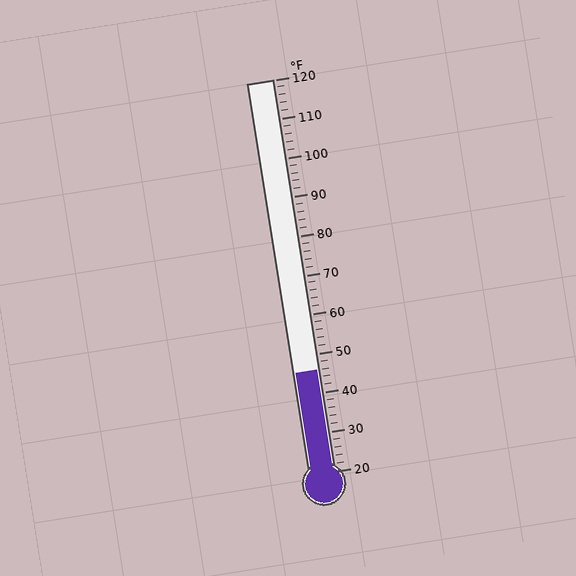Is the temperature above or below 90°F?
The temperature is below 90°F.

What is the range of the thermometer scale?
The thermometer scale ranges from 20°F to 120°F.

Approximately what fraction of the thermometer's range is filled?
The thermometer is filled to approximately 25% of its range.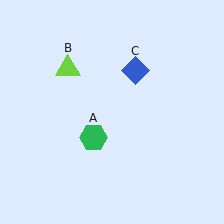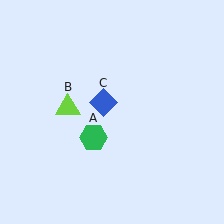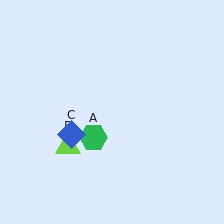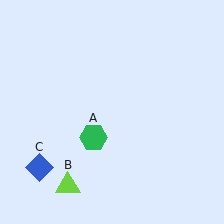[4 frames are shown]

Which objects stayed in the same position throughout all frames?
Green hexagon (object A) remained stationary.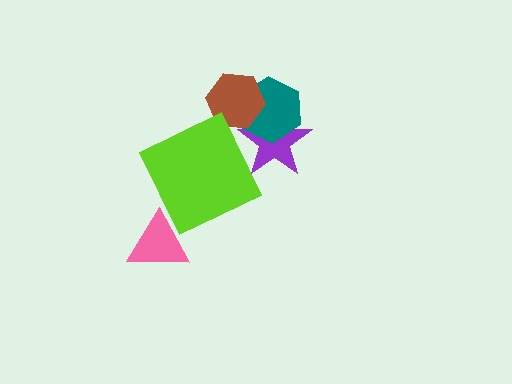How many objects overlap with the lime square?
0 objects overlap with the lime square.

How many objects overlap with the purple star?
2 objects overlap with the purple star.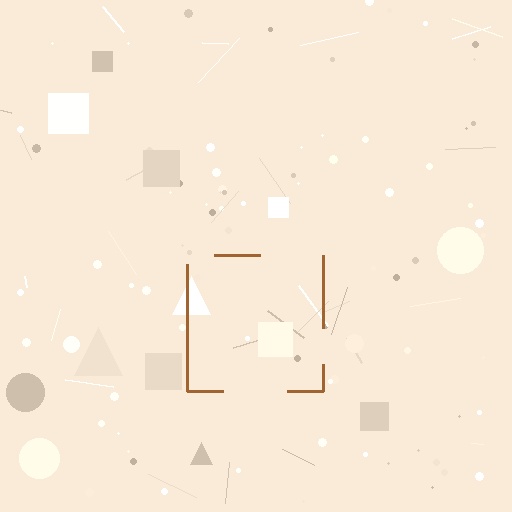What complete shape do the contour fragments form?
The contour fragments form a square.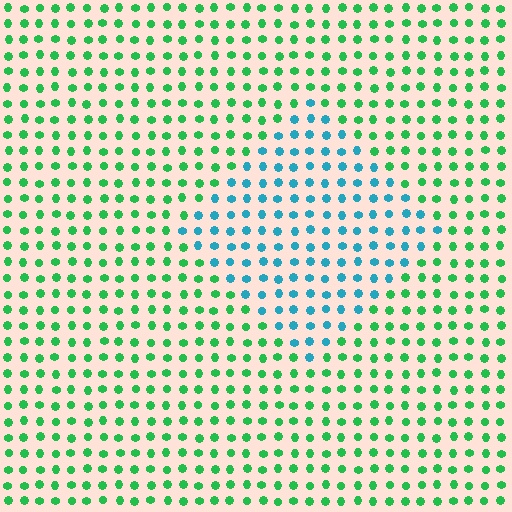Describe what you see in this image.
The image is filled with small green elements in a uniform arrangement. A diamond-shaped region is visible where the elements are tinted to a slightly different hue, forming a subtle color boundary.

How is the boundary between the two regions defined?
The boundary is defined purely by a slight shift in hue (about 53 degrees). Spacing, size, and orientation are identical on both sides.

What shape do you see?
I see a diamond.